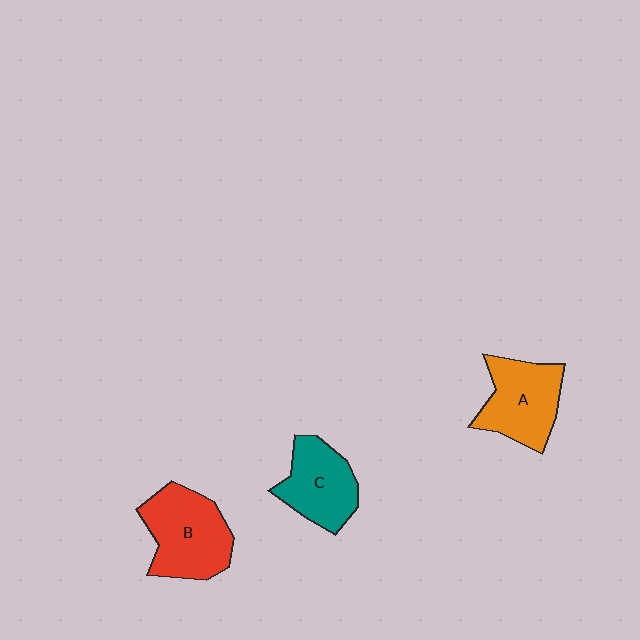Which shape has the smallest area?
Shape C (teal).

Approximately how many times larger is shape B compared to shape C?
Approximately 1.3 times.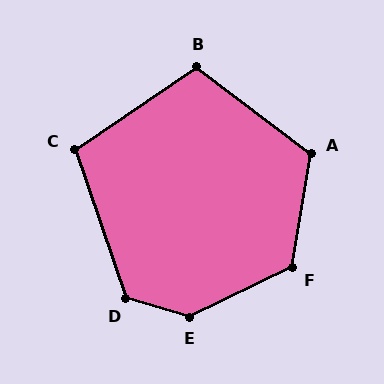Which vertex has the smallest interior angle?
C, at approximately 105 degrees.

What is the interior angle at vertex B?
Approximately 109 degrees (obtuse).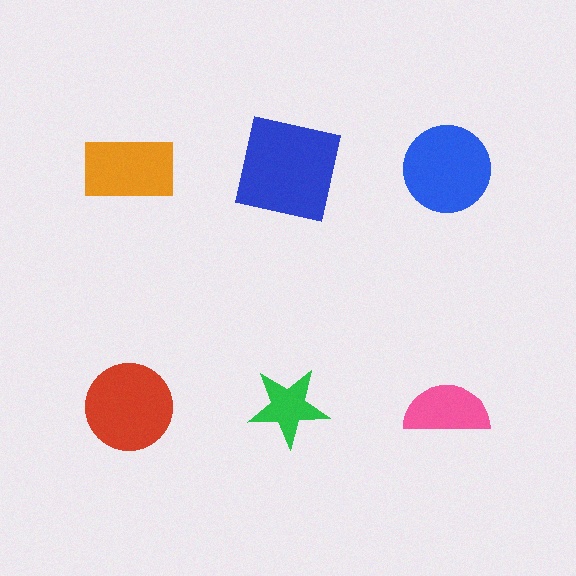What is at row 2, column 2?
A green star.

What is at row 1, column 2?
A blue square.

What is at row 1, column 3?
A blue circle.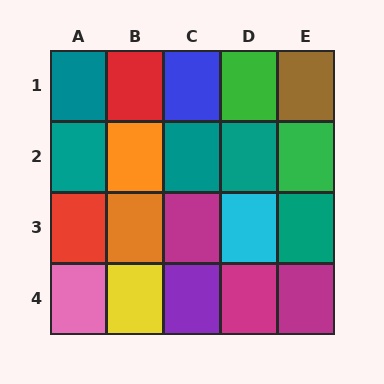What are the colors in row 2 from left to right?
Teal, orange, teal, teal, green.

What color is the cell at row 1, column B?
Red.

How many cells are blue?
1 cell is blue.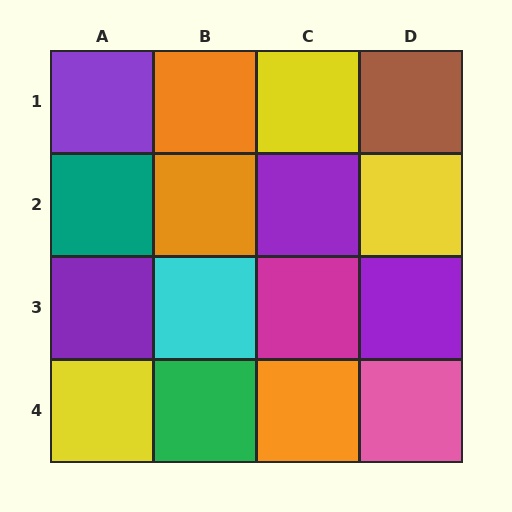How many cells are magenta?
1 cell is magenta.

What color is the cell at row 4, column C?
Orange.